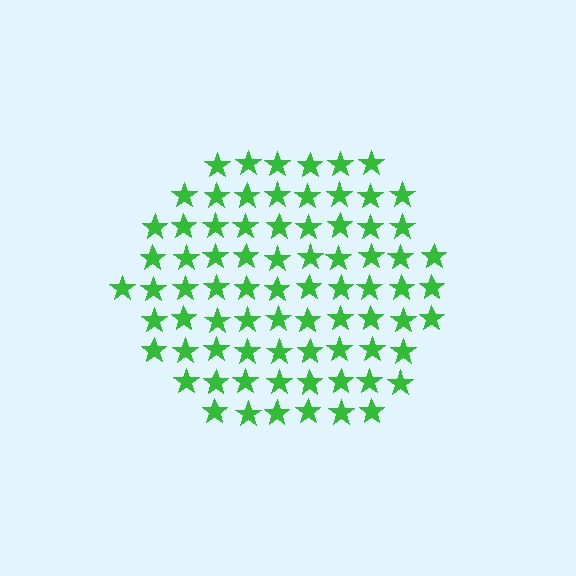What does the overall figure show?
The overall figure shows a hexagon.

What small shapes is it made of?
It is made of small stars.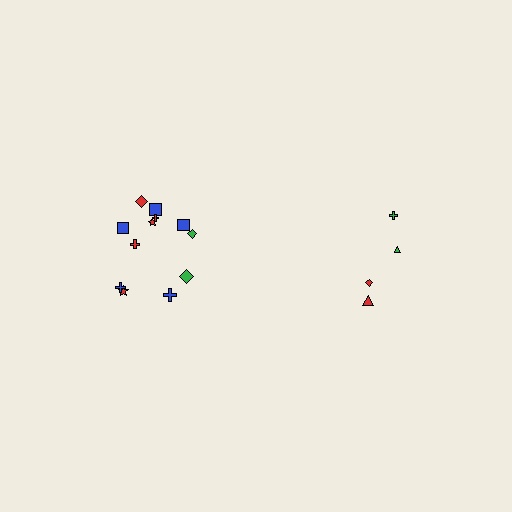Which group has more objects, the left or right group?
The left group.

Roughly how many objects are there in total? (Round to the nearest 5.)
Roughly 15 objects in total.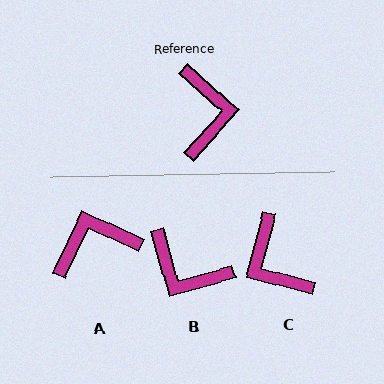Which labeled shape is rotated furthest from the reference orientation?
C, about 153 degrees away.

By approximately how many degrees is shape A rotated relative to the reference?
Approximately 107 degrees counter-clockwise.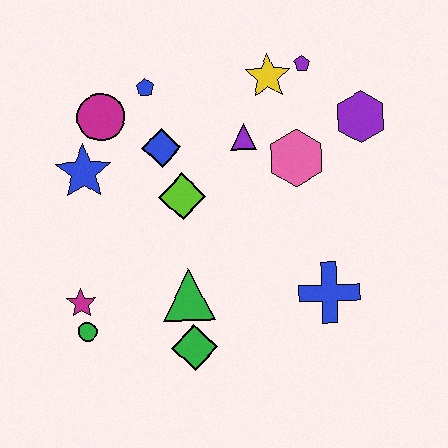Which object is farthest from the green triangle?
The purple pentagon is farthest from the green triangle.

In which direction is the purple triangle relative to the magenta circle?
The purple triangle is to the right of the magenta circle.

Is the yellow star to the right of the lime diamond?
Yes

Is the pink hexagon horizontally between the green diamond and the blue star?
No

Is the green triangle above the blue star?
No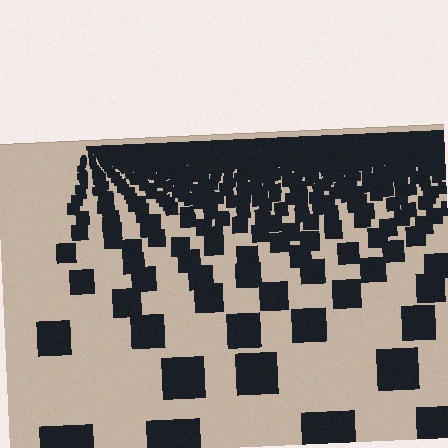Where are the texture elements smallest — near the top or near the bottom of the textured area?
Near the top.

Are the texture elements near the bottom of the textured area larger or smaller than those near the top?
Larger. Near the bottom, elements are closer to the viewer and appear at a bigger on-screen size.